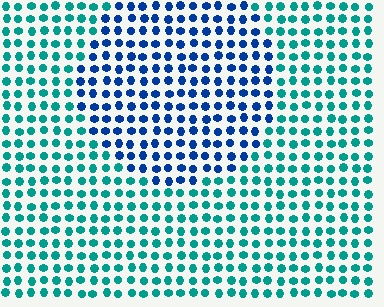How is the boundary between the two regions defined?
The boundary is defined purely by a slight shift in hue (about 44 degrees). Spacing, size, and orientation are identical on both sides.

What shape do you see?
I see a circle.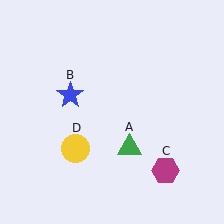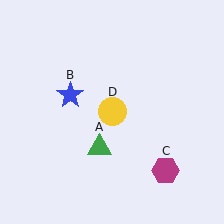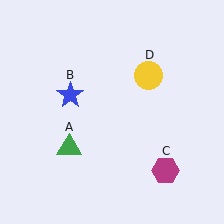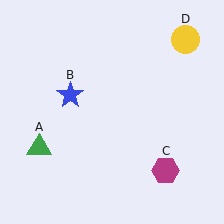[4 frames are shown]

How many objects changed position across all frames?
2 objects changed position: green triangle (object A), yellow circle (object D).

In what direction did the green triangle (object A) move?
The green triangle (object A) moved left.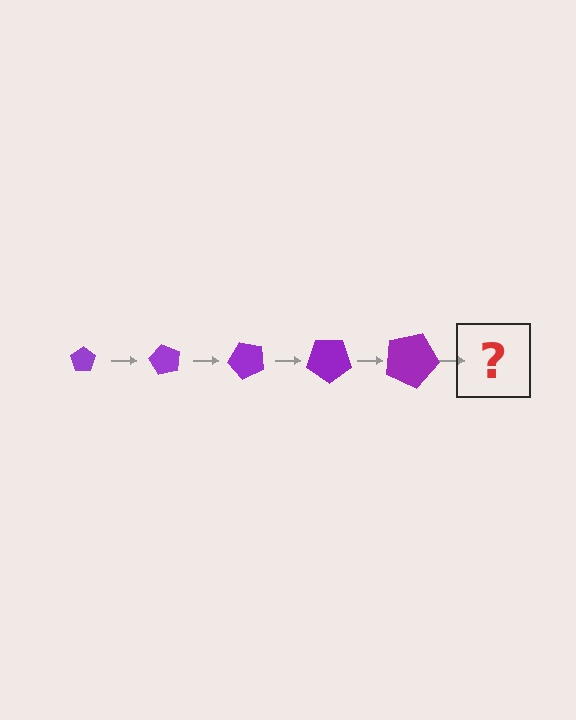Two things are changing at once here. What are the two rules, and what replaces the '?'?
The two rules are that the pentagon grows larger each step and it rotates 60 degrees each step. The '?' should be a pentagon, larger than the previous one and rotated 300 degrees from the start.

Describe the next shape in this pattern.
It should be a pentagon, larger than the previous one and rotated 300 degrees from the start.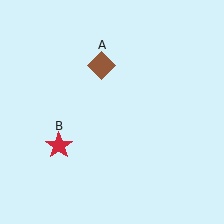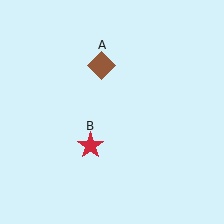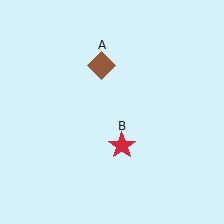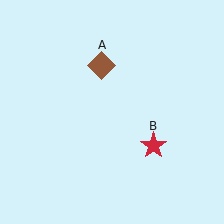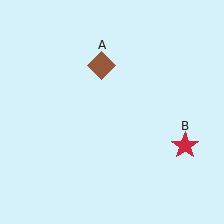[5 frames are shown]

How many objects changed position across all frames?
1 object changed position: red star (object B).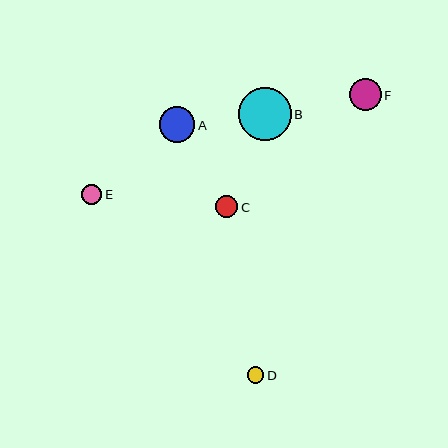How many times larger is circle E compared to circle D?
Circle E is approximately 1.2 times the size of circle D.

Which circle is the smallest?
Circle D is the smallest with a size of approximately 17 pixels.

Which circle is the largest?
Circle B is the largest with a size of approximately 53 pixels.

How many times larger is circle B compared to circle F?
Circle B is approximately 1.7 times the size of circle F.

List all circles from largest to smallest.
From largest to smallest: B, A, F, C, E, D.